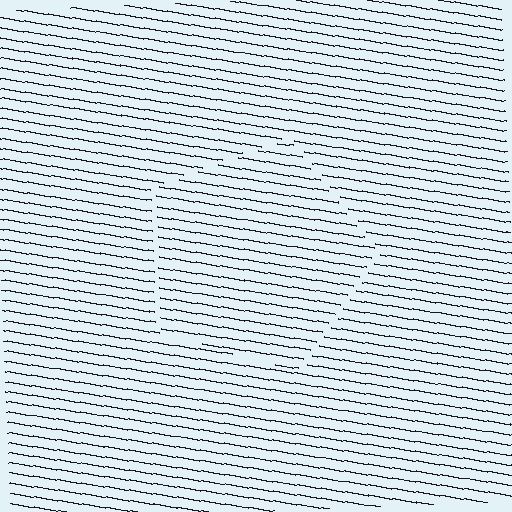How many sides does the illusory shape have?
5 sides — the line-ends trace a pentagon.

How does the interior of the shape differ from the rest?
The interior of the shape contains the same grating, shifted by half a period — the contour is defined by the phase discontinuity where line-ends from the inner and outer gratings abut.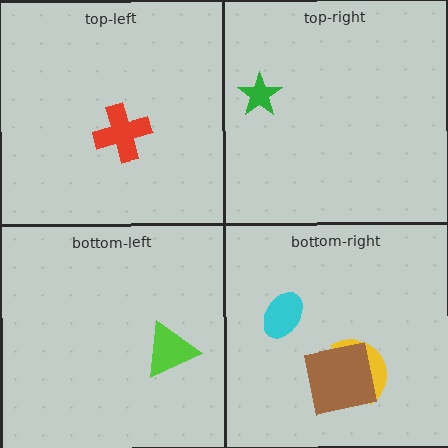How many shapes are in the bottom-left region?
1.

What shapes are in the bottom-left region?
The lime triangle.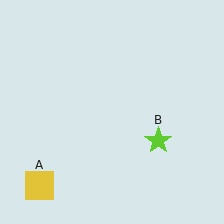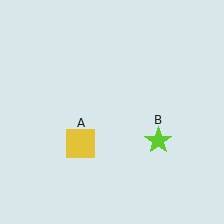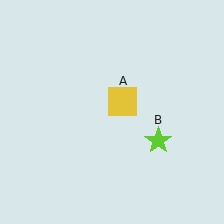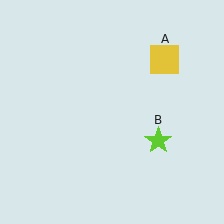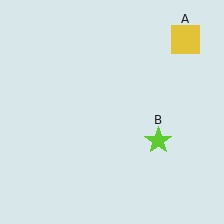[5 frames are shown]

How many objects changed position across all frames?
1 object changed position: yellow square (object A).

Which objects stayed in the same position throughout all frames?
Lime star (object B) remained stationary.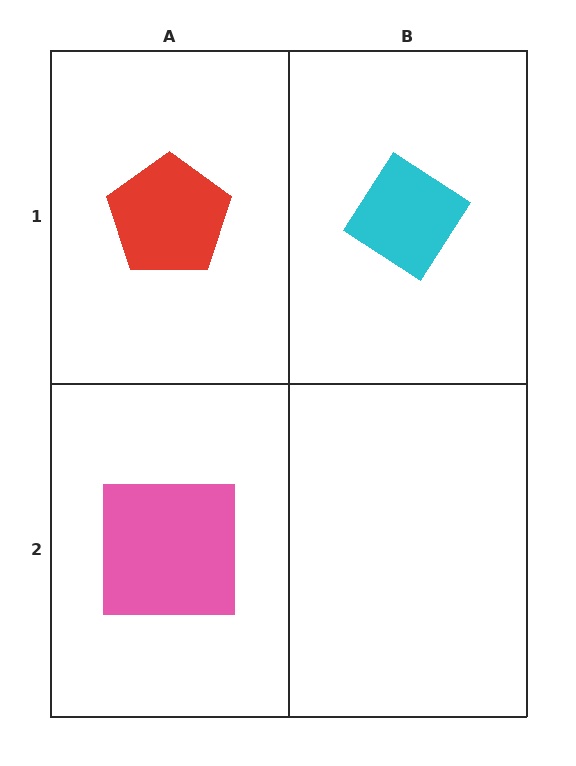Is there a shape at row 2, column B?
No, that cell is empty.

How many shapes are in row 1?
2 shapes.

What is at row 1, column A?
A red pentagon.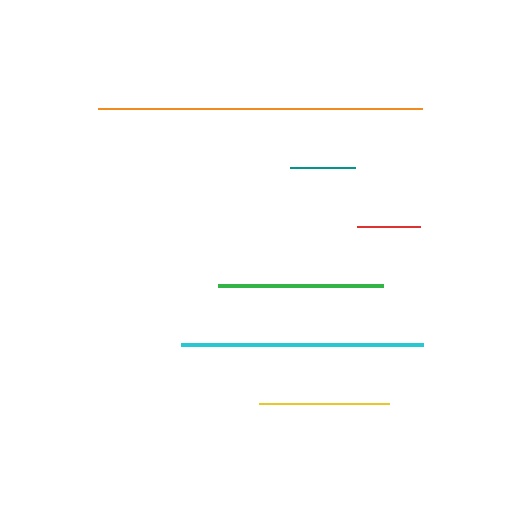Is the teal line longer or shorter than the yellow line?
The yellow line is longer than the teal line.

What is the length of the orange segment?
The orange segment is approximately 324 pixels long.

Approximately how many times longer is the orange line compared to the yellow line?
The orange line is approximately 2.5 times the length of the yellow line.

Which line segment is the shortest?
The red line is the shortest at approximately 63 pixels.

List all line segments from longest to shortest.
From longest to shortest: orange, cyan, green, yellow, teal, red.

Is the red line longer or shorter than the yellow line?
The yellow line is longer than the red line.